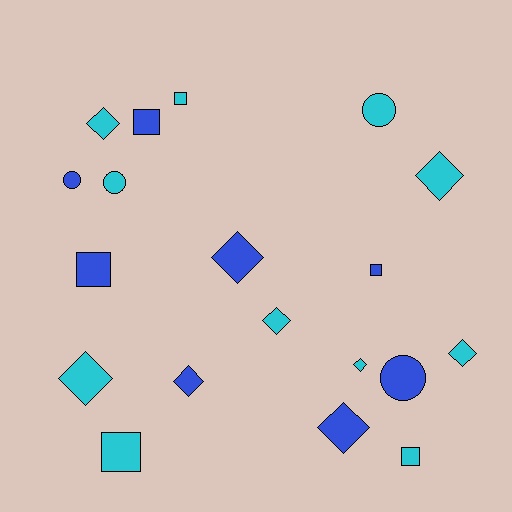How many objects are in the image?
There are 19 objects.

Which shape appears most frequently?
Diamond, with 9 objects.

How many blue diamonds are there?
There are 3 blue diamonds.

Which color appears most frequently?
Cyan, with 11 objects.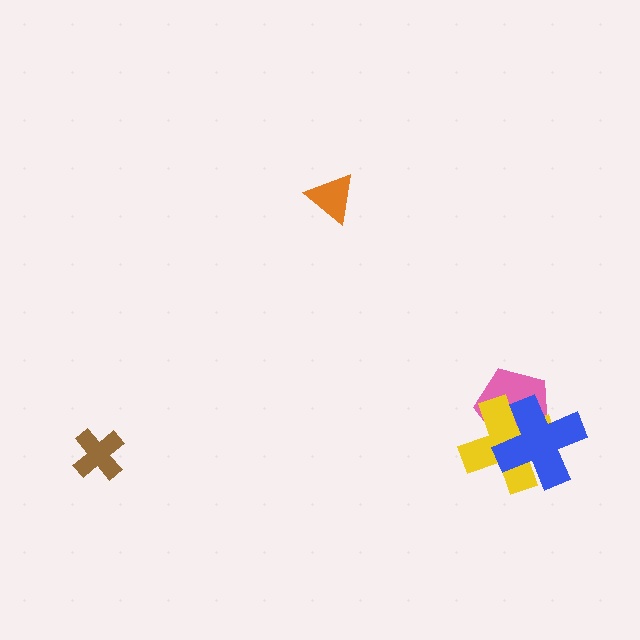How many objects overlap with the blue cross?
2 objects overlap with the blue cross.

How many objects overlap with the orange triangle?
0 objects overlap with the orange triangle.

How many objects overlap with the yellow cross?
2 objects overlap with the yellow cross.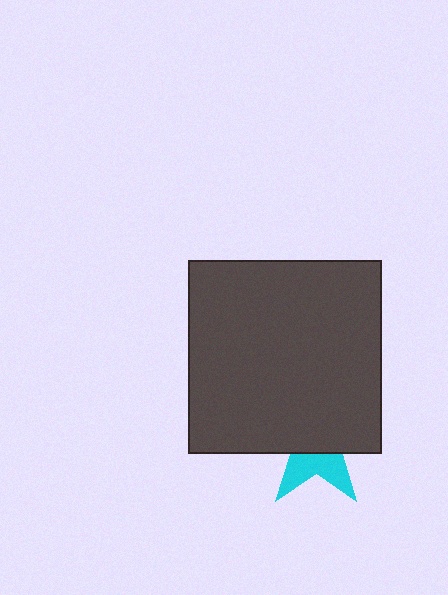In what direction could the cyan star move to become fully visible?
The cyan star could move down. That would shift it out from behind the dark gray square entirely.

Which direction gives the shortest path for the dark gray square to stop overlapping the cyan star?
Moving up gives the shortest separation.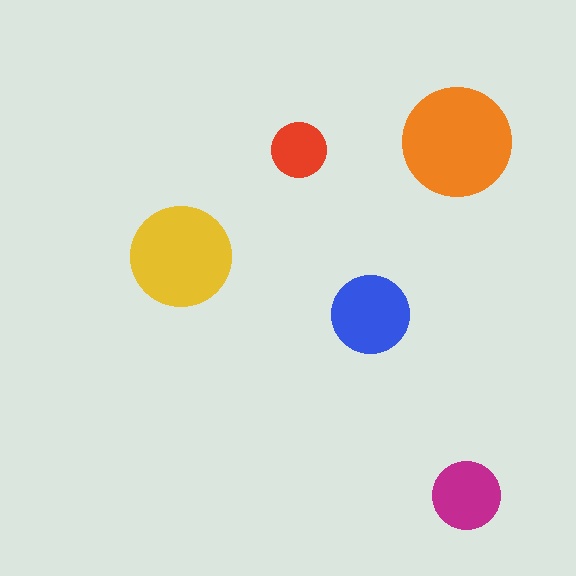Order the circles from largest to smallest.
the orange one, the yellow one, the blue one, the magenta one, the red one.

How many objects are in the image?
There are 5 objects in the image.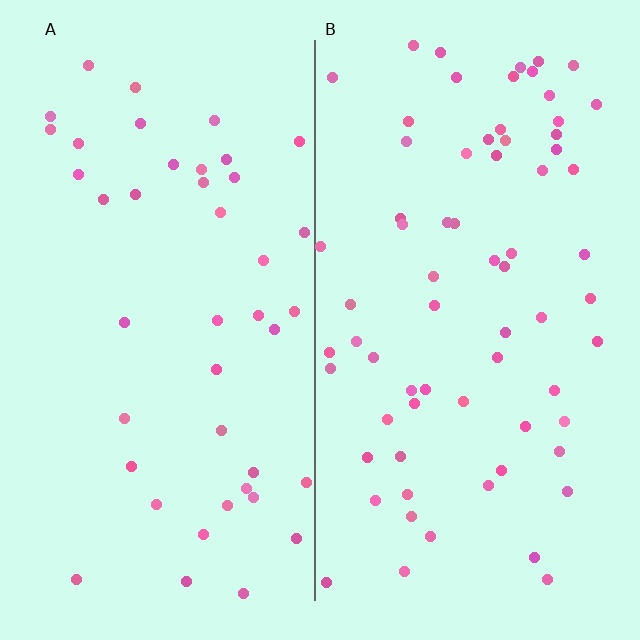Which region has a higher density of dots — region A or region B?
B (the right).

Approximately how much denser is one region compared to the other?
Approximately 1.6× — region B over region A.